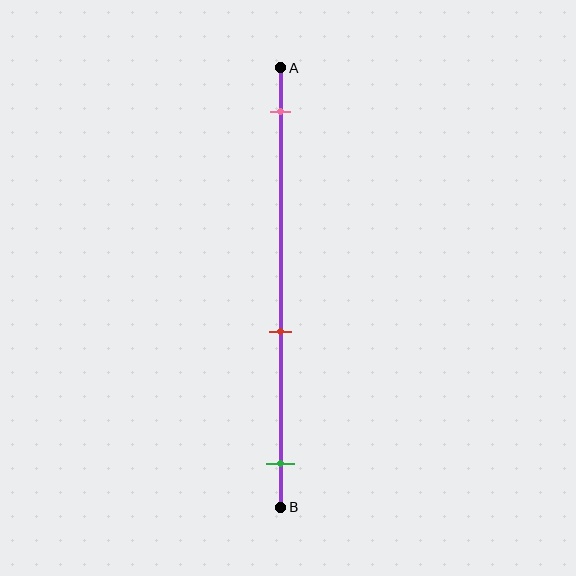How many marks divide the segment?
There are 3 marks dividing the segment.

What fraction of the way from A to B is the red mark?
The red mark is approximately 60% (0.6) of the way from A to B.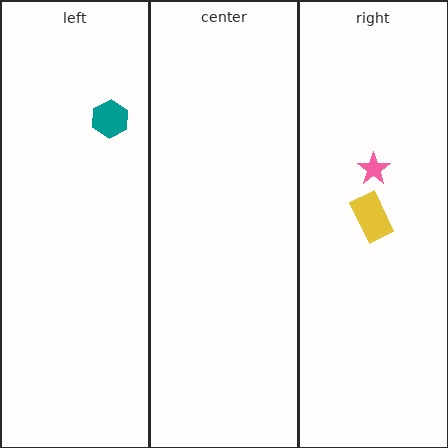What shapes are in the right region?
The pink star, the yellow rectangle.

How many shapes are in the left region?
1.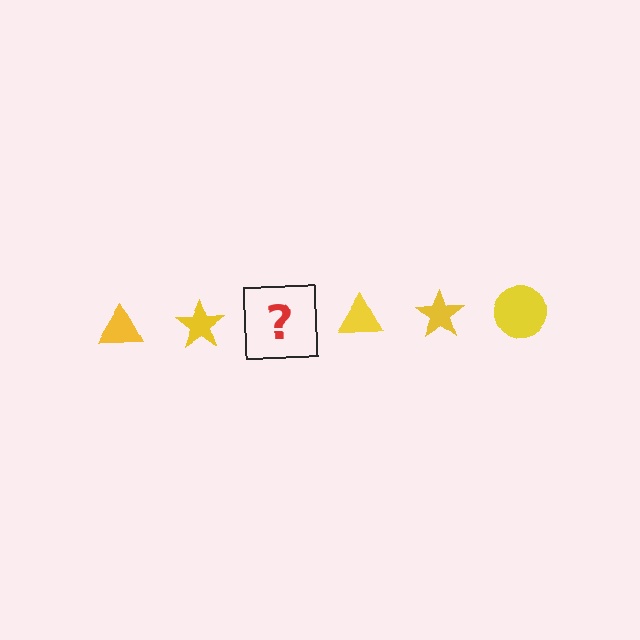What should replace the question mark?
The question mark should be replaced with a yellow circle.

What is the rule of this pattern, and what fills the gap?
The rule is that the pattern cycles through triangle, star, circle shapes in yellow. The gap should be filled with a yellow circle.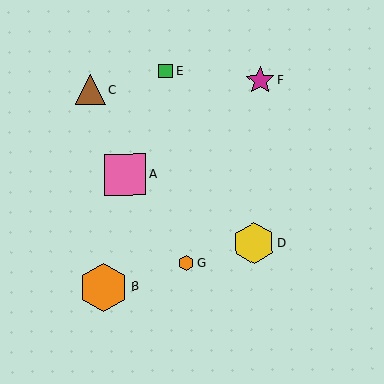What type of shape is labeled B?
Shape B is an orange hexagon.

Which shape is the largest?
The orange hexagon (labeled B) is the largest.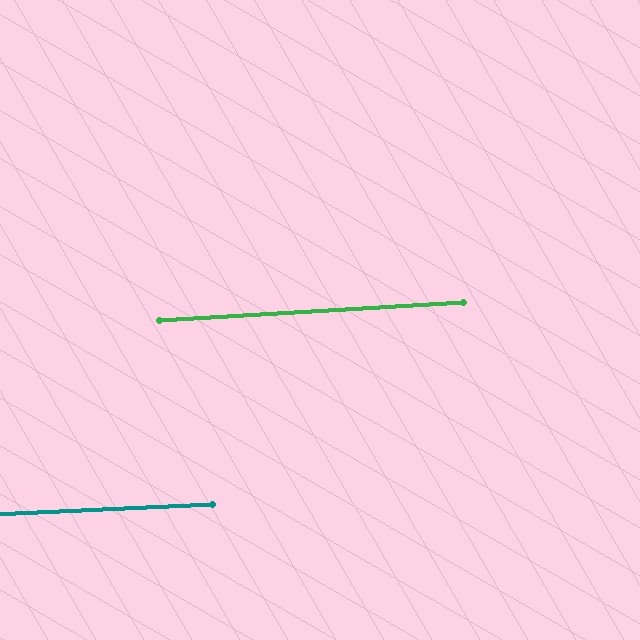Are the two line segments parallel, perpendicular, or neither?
Parallel — their directions differ by only 0.8°.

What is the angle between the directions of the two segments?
Approximately 1 degree.